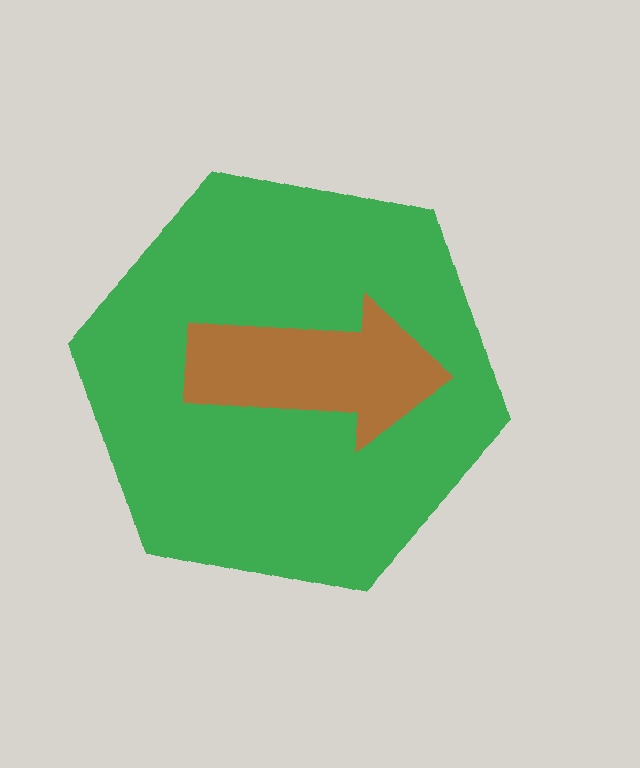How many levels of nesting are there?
2.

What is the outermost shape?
The green hexagon.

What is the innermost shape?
The brown arrow.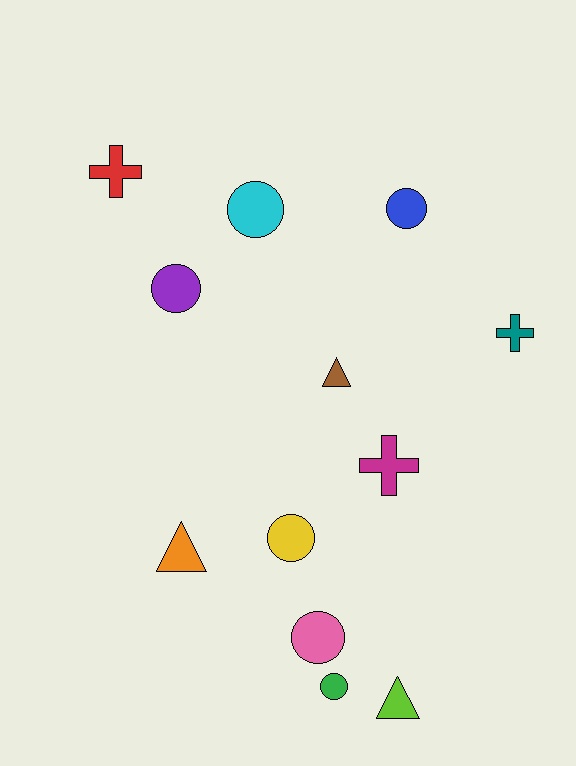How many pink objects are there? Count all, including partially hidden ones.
There is 1 pink object.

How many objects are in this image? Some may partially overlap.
There are 12 objects.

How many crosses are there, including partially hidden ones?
There are 3 crosses.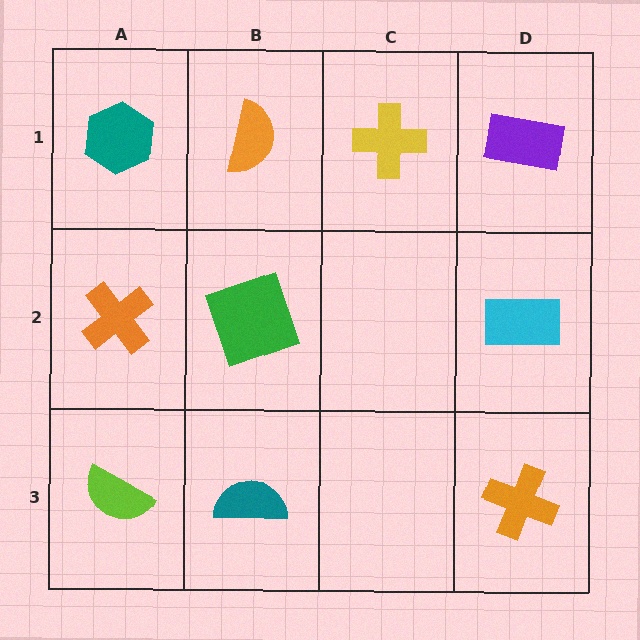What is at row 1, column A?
A teal hexagon.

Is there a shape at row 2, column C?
No, that cell is empty.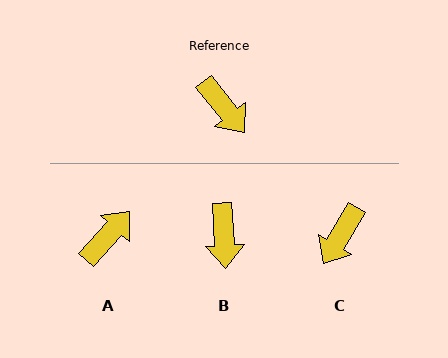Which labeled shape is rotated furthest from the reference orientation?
A, about 99 degrees away.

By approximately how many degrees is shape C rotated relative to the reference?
Approximately 69 degrees clockwise.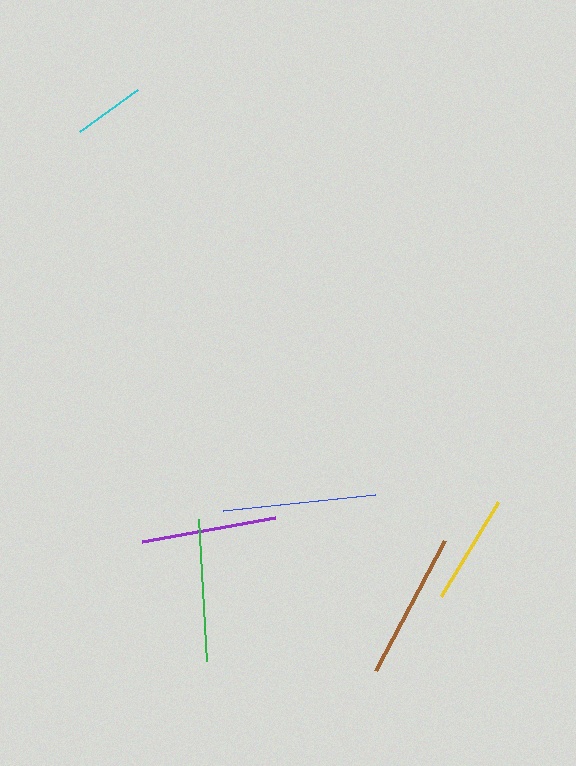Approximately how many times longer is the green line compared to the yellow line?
The green line is approximately 1.3 times the length of the yellow line.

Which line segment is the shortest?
The cyan line is the shortest at approximately 72 pixels.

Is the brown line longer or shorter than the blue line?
The blue line is longer than the brown line.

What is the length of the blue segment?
The blue segment is approximately 153 pixels long.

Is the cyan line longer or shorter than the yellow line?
The yellow line is longer than the cyan line.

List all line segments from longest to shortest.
From longest to shortest: blue, brown, green, purple, yellow, cyan.